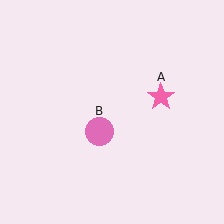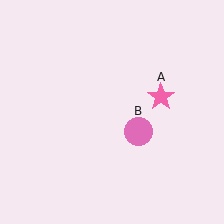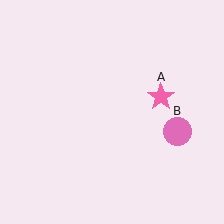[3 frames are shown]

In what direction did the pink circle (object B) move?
The pink circle (object B) moved right.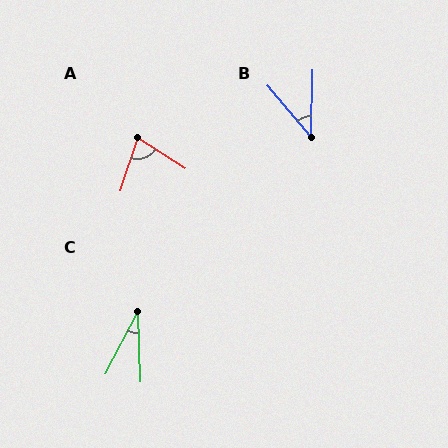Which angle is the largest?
A, at approximately 76 degrees.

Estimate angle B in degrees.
Approximately 42 degrees.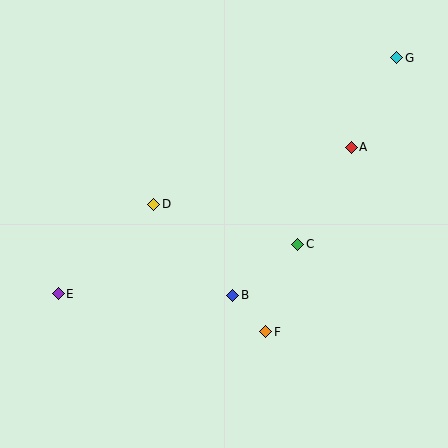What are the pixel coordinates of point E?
Point E is at (58, 294).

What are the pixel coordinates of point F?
Point F is at (266, 332).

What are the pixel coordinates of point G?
Point G is at (397, 58).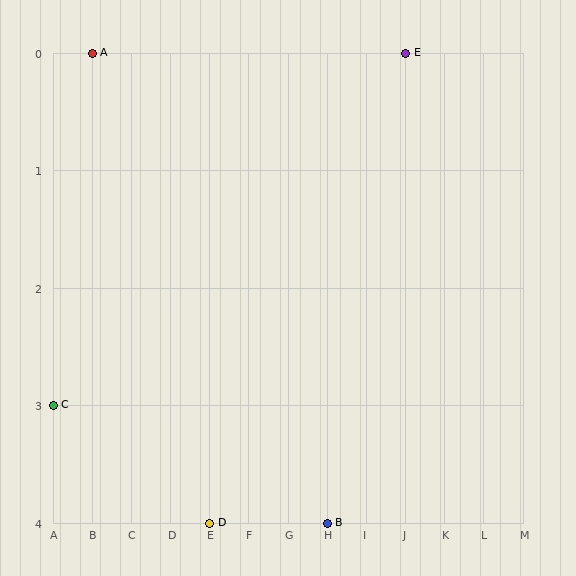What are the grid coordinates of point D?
Point D is at grid coordinates (E, 4).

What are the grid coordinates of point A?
Point A is at grid coordinates (B, 0).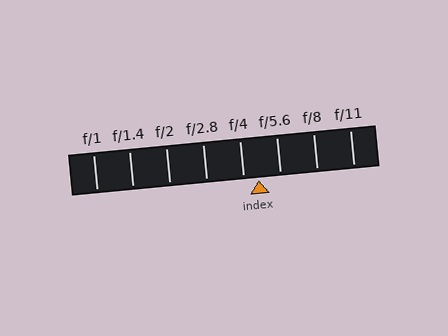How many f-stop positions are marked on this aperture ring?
There are 8 f-stop positions marked.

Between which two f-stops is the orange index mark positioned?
The index mark is between f/4 and f/5.6.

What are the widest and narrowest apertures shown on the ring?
The widest aperture shown is f/1 and the narrowest is f/11.